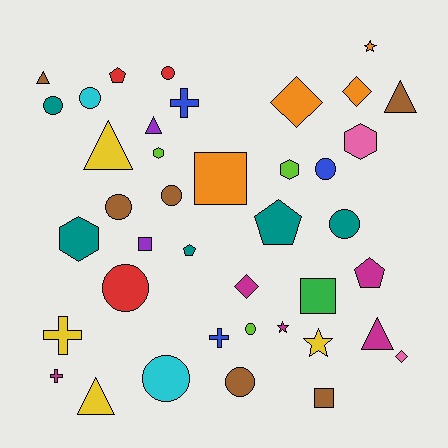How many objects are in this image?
There are 40 objects.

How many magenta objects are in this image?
There are 5 magenta objects.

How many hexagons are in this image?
There are 4 hexagons.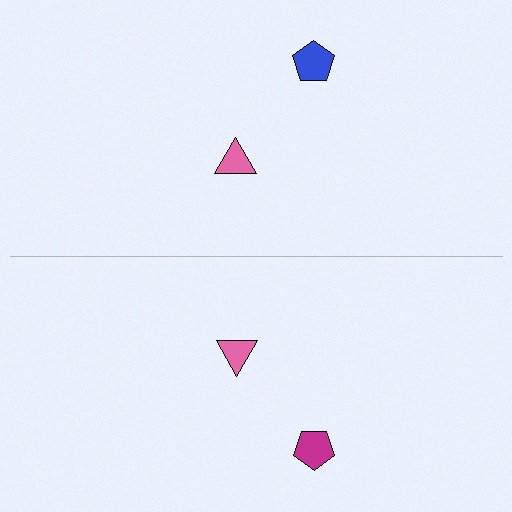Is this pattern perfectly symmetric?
No, the pattern is not perfectly symmetric. The magenta pentagon on the bottom side breaks the symmetry — its mirror counterpart is blue.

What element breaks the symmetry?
The magenta pentagon on the bottom side breaks the symmetry — its mirror counterpart is blue.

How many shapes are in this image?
There are 4 shapes in this image.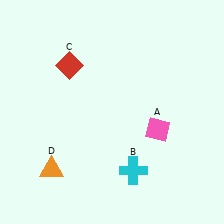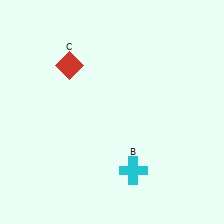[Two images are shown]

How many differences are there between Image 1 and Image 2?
There are 2 differences between the two images.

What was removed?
The pink diamond (A), the orange triangle (D) were removed in Image 2.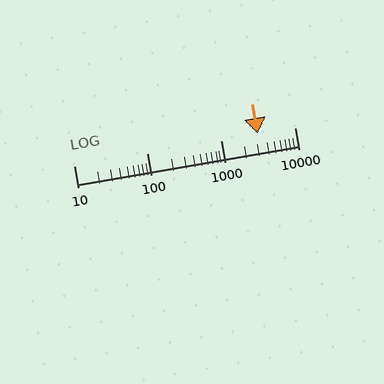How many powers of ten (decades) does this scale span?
The scale spans 3 decades, from 10 to 10000.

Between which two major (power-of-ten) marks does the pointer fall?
The pointer is between 1000 and 10000.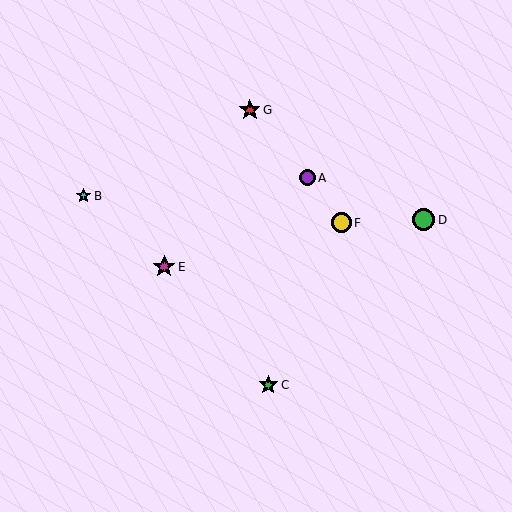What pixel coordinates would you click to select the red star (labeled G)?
Click at (250, 110) to select the red star G.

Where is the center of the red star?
The center of the red star is at (250, 110).